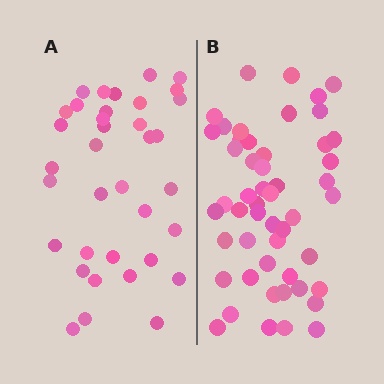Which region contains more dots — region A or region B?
Region B (the right region) has more dots.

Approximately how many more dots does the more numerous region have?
Region B has approximately 15 more dots than region A.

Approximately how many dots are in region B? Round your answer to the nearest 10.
About 50 dots. (The exact count is 51, which rounds to 50.)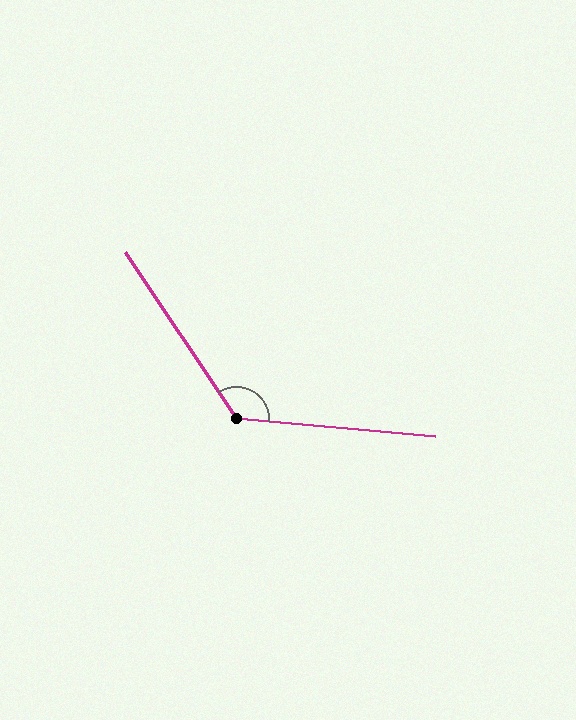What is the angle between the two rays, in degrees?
Approximately 129 degrees.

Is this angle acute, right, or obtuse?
It is obtuse.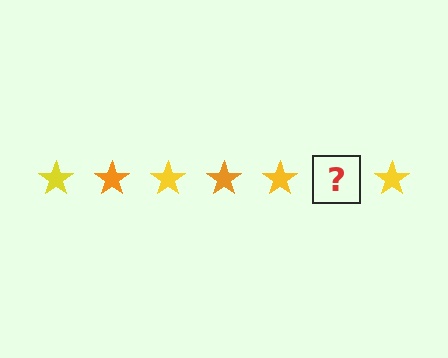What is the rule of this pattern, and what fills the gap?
The rule is that the pattern cycles through yellow, orange stars. The gap should be filled with an orange star.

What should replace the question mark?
The question mark should be replaced with an orange star.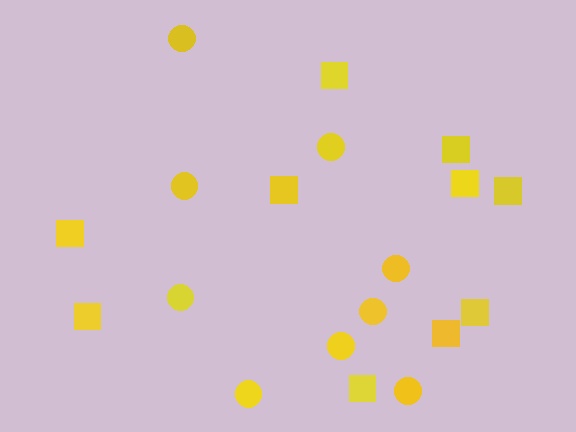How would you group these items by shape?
There are 2 groups: one group of squares (10) and one group of circles (9).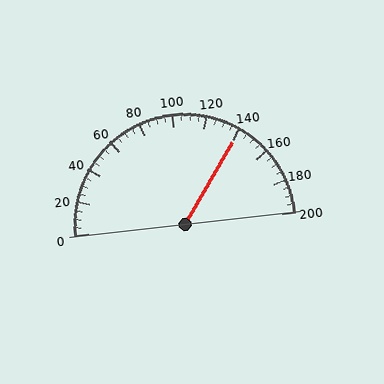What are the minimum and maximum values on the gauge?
The gauge ranges from 0 to 200.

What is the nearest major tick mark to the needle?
The nearest major tick mark is 140.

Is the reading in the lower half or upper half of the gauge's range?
The reading is in the upper half of the range (0 to 200).